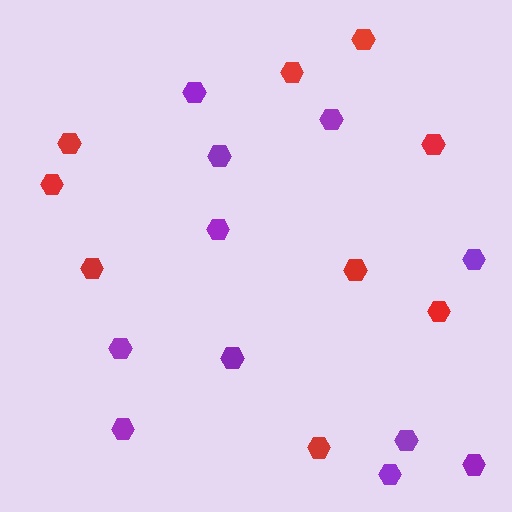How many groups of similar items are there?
There are 2 groups: one group of purple hexagons (11) and one group of red hexagons (9).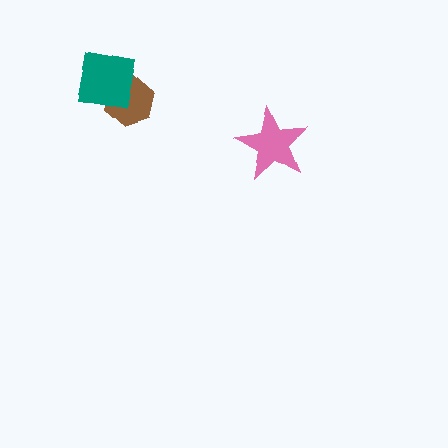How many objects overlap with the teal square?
1 object overlaps with the teal square.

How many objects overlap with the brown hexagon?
1 object overlaps with the brown hexagon.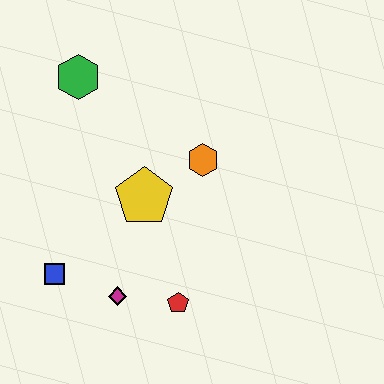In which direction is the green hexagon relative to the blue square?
The green hexagon is above the blue square.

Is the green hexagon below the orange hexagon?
No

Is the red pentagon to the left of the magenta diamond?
No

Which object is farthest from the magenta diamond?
The green hexagon is farthest from the magenta diamond.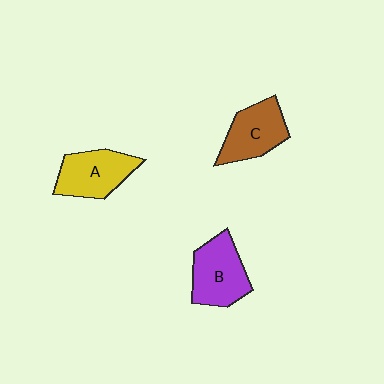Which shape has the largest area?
Shape B (purple).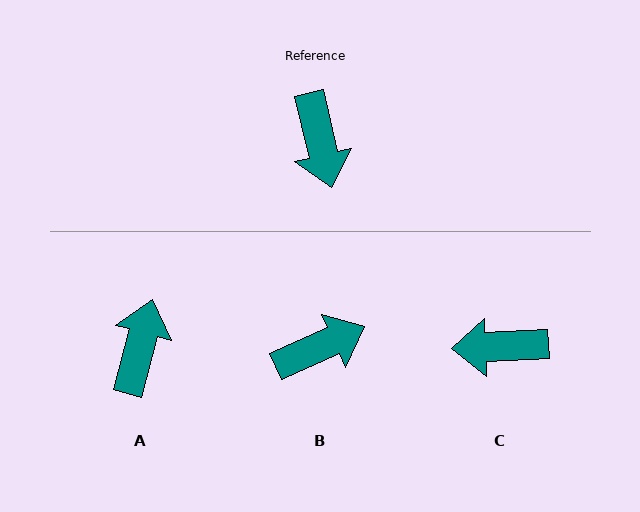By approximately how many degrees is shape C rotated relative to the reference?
Approximately 101 degrees clockwise.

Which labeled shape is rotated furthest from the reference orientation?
A, about 152 degrees away.